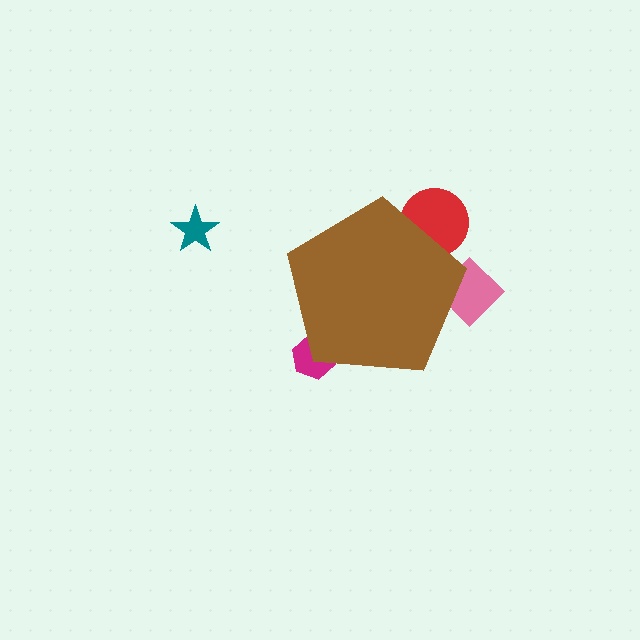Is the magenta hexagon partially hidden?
Yes, the magenta hexagon is partially hidden behind the brown pentagon.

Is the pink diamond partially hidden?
Yes, the pink diamond is partially hidden behind the brown pentagon.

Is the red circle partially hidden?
Yes, the red circle is partially hidden behind the brown pentagon.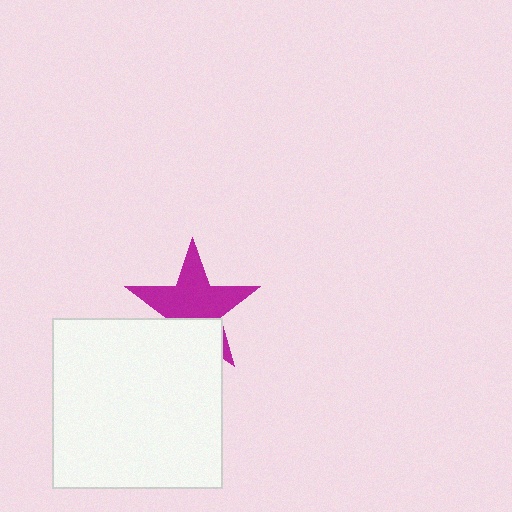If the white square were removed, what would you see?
You would see the complete magenta star.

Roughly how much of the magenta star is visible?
Most of it is visible (roughly 67%).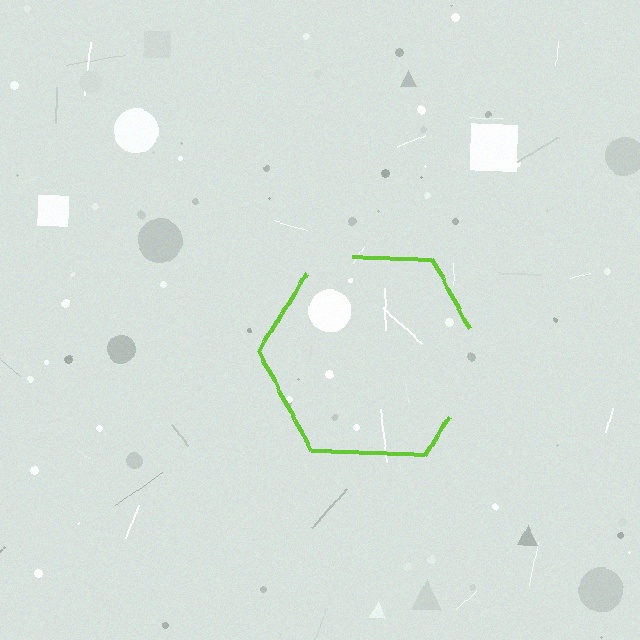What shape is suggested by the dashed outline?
The dashed outline suggests a hexagon.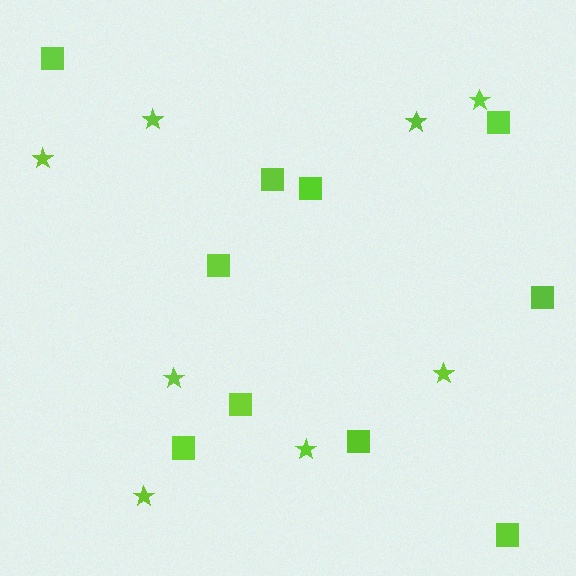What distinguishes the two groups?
There are 2 groups: one group of squares (10) and one group of stars (8).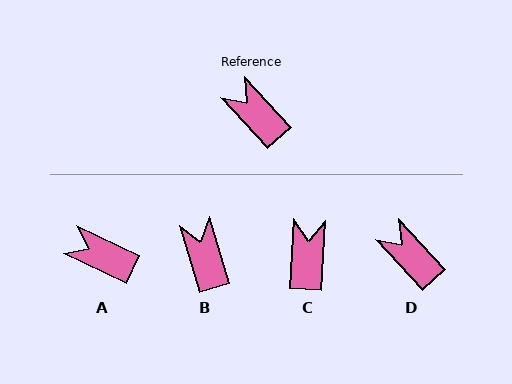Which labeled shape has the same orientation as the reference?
D.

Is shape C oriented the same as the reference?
No, it is off by about 45 degrees.